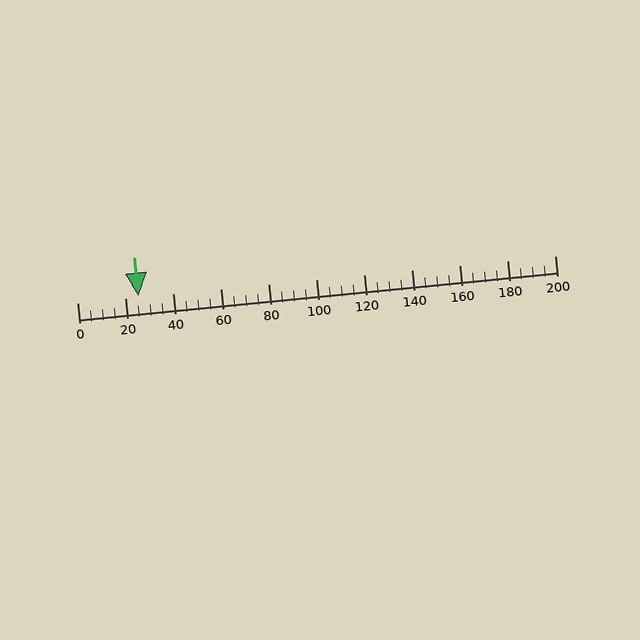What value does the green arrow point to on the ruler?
The green arrow points to approximately 26.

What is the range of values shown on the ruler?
The ruler shows values from 0 to 200.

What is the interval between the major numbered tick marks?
The major tick marks are spaced 20 units apart.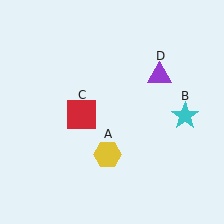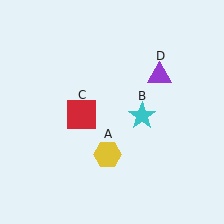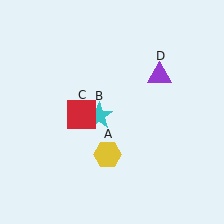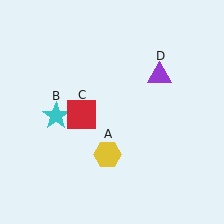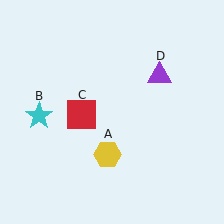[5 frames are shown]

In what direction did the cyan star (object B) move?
The cyan star (object B) moved left.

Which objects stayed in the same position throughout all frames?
Yellow hexagon (object A) and red square (object C) and purple triangle (object D) remained stationary.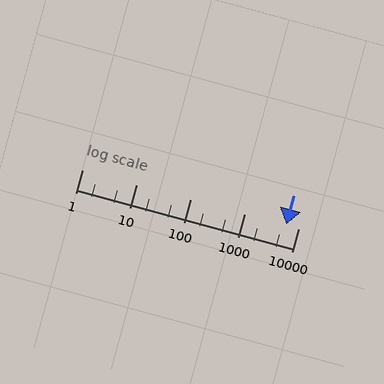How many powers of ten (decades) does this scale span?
The scale spans 4 decades, from 1 to 10000.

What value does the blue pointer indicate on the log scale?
The pointer indicates approximately 6100.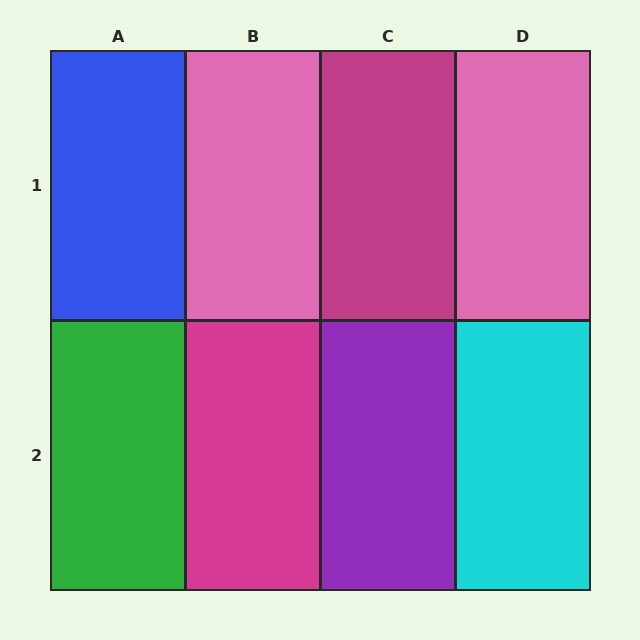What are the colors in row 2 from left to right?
Green, magenta, purple, cyan.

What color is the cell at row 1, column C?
Magenta.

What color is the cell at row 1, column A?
Blue.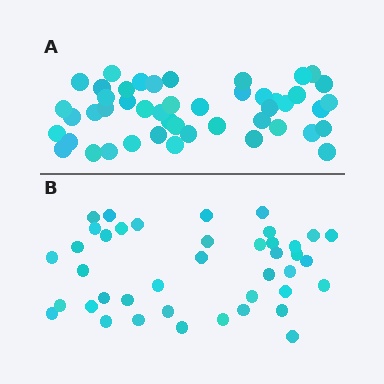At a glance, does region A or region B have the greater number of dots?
Region A (the top region) has more dots.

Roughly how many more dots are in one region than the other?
Region A has about 6 more dots than region B.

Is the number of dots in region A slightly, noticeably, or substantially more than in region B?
Region A has only slightly more — the two regions are fairly close. The ratio is roughly 1.1 to 1.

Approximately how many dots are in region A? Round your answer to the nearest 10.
About 50 dots. (The exact count is 47, which rounds to 50.)